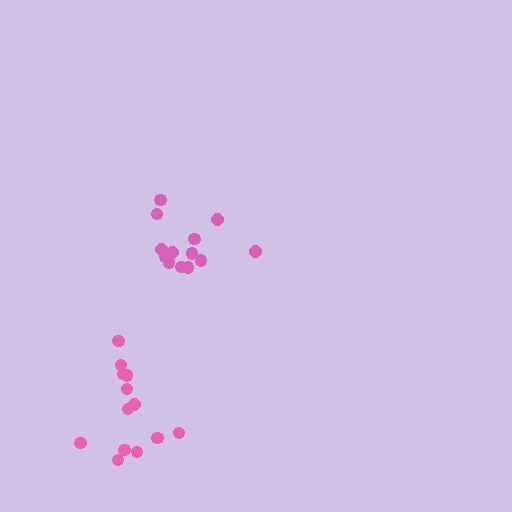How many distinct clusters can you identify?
There are 2 distinct clusters.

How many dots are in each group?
Group 1: 13 dots, Group 2: 13 dots (26 total).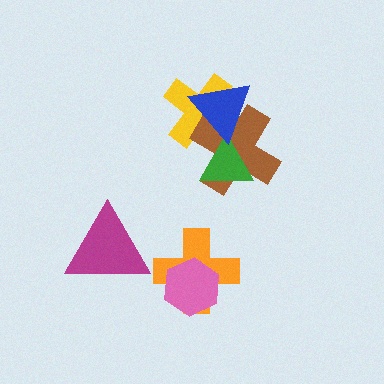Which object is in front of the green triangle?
The blue triangle is in front of the green triangle.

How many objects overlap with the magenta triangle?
0 objects overlap with the magenta triangle.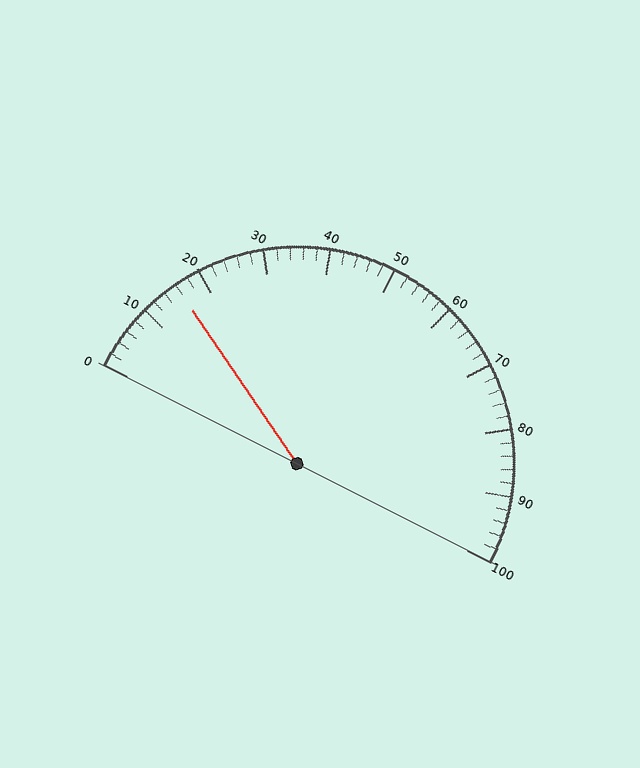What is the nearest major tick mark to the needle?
The nearest major tick mark is 20.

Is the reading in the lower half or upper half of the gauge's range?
The reading is in the lower half of the range (0 to 100).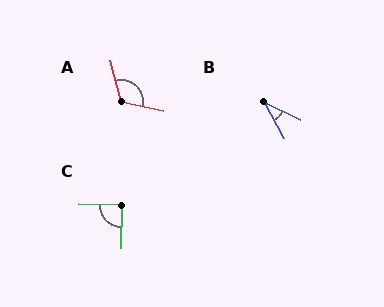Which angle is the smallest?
B, at approximately 36 degrees.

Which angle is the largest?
A, at approximately 116 degrees.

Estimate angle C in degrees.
Approximately 90 degrees.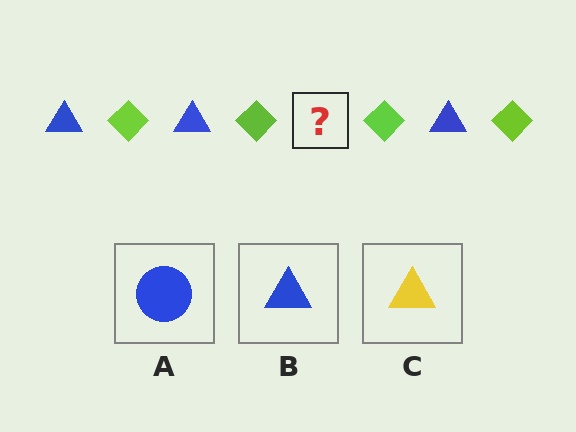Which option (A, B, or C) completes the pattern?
B.